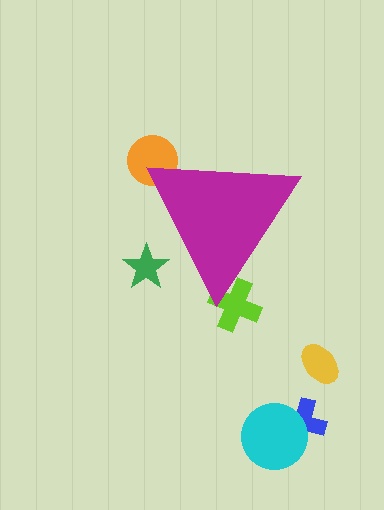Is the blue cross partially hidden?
No, the blue cross is fully visible.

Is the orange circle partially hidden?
Yes, the orange circle is partially hidden behind the magenta triangle.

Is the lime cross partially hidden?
Yes, the lime cross is partially hidden behind the magenta triangle.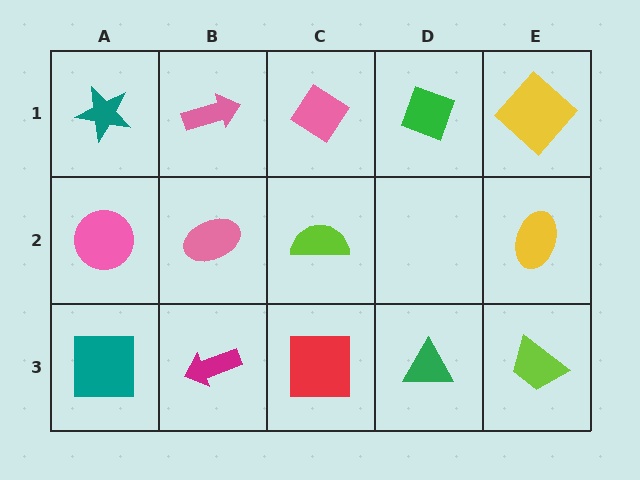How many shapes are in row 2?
4 shapes.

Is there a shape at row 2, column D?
No, that cell is empty.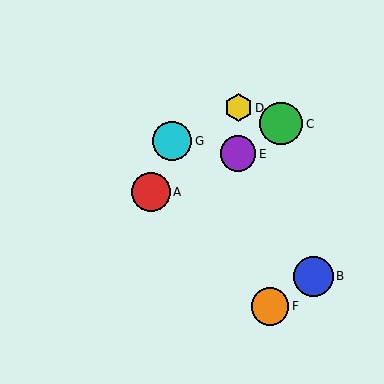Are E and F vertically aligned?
No, E is at x≈238 and F is at x≈270.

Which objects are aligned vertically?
Objects D, E are aligned vertically.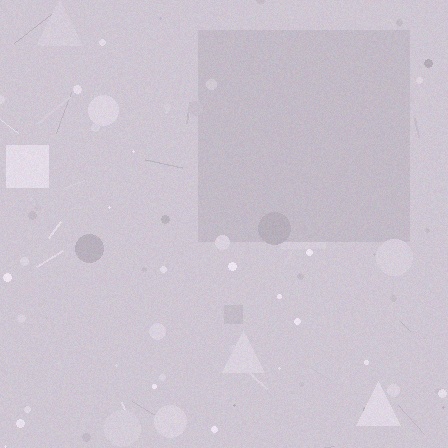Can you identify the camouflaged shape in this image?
The camouflaged shape is a square.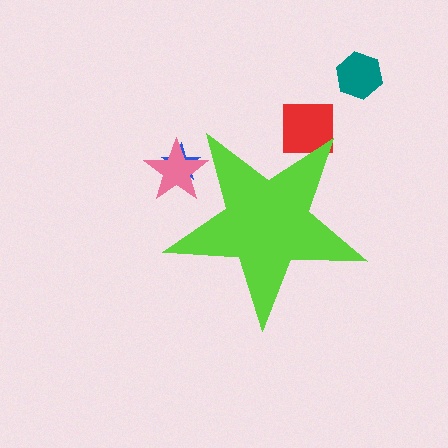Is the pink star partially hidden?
Yes, the pink star is partially hidden behind the lime star.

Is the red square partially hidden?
Yes, the red square is partially hidden behind the lime star.